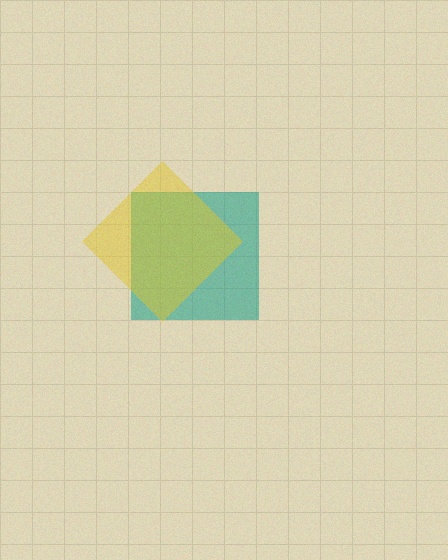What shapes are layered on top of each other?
The layered shapes are: a teal square, a yellow diamond.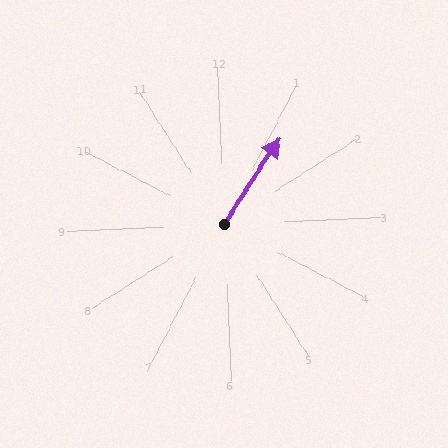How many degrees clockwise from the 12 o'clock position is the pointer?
Approximately 35 degrees.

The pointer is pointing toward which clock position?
Roughly 1 o'clock.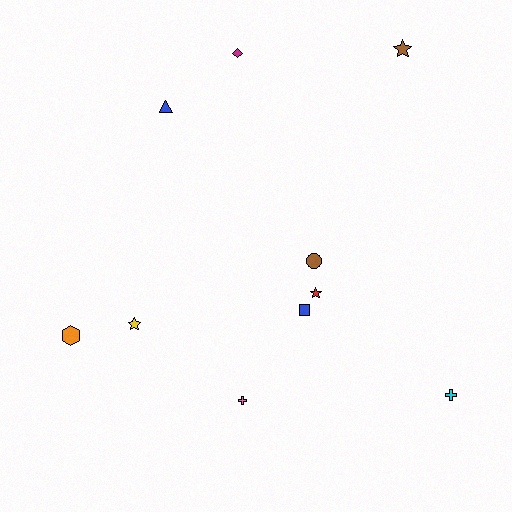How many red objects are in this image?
There is 1 red object.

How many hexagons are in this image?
There is 1 hexagon.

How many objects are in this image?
There are 10 objects.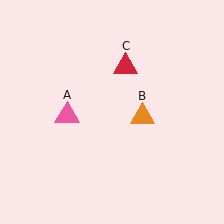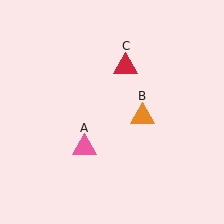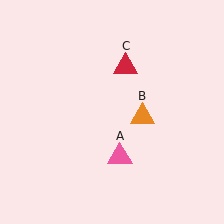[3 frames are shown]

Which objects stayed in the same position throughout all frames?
Orange triangle (object B) and red triangle (object C) remained stationary.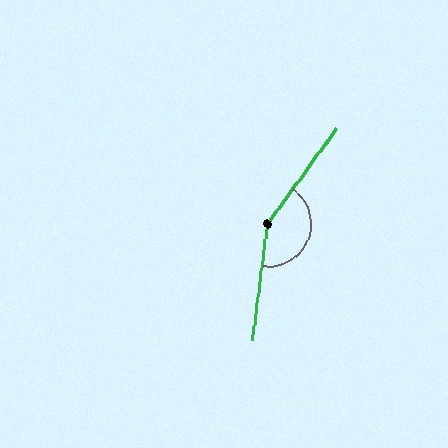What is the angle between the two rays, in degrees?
Approximately 152 degrees.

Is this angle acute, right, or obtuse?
It is obtuse.